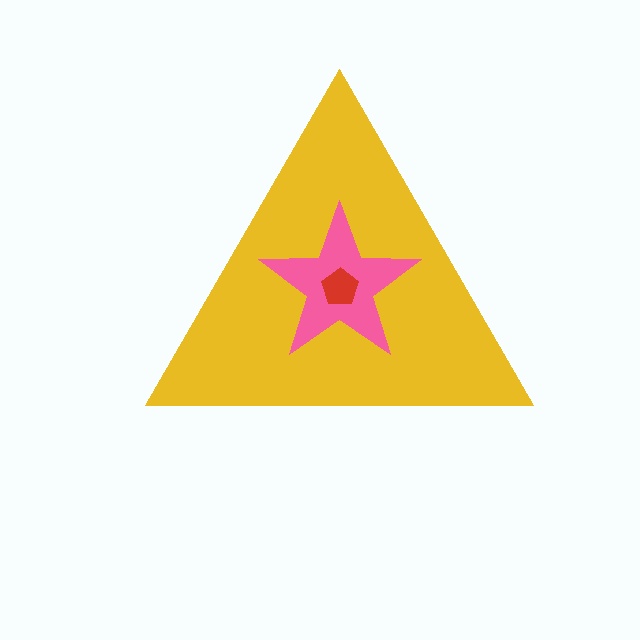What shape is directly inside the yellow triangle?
The pink star.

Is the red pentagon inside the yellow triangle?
Yes.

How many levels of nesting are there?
3.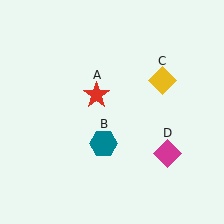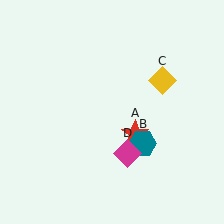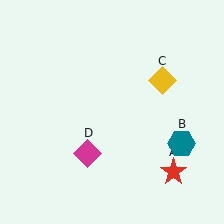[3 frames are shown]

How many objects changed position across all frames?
3 objects changed position: red star (object A), teal hexagon (object B), magenta diamond (object D).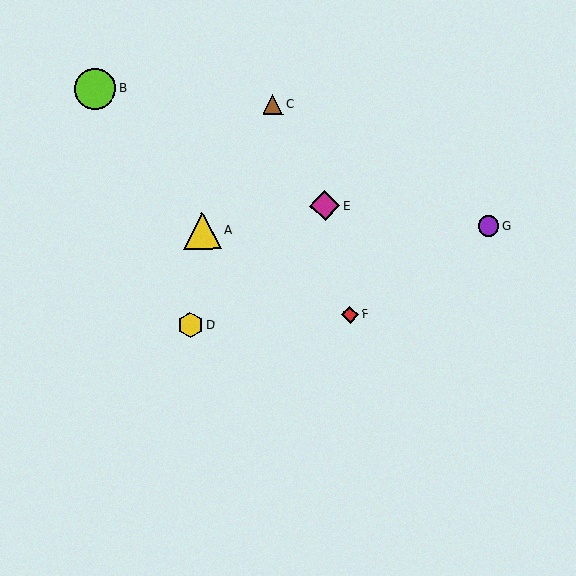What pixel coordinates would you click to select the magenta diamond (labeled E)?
Click at (325, 206) to select the magenta diamond E.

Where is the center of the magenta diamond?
The center of the magenta diamond is at (325, 206).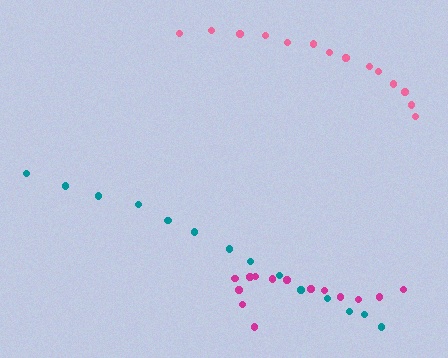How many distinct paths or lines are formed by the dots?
There are 3 distinct paths.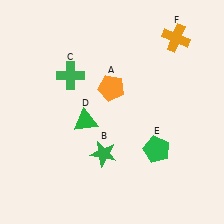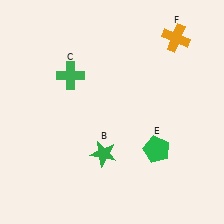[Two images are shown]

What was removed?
The green triangle (D), the orange pentagon (A) were removed in Image 2.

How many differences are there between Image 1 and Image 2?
There are 2 differences between the two images.